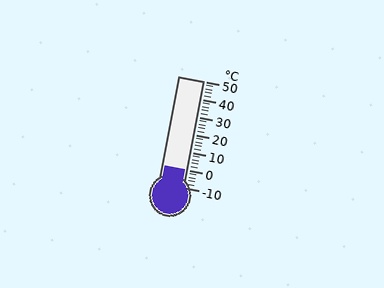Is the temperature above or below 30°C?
The temperature is below 30°C.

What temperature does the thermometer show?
The thermometer shows approximately 0°C.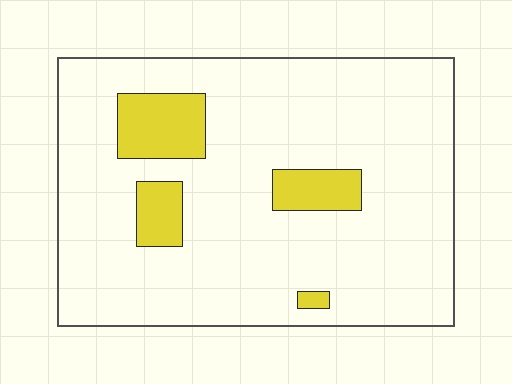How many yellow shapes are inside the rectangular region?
4.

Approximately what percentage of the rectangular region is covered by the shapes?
Approximately 10%.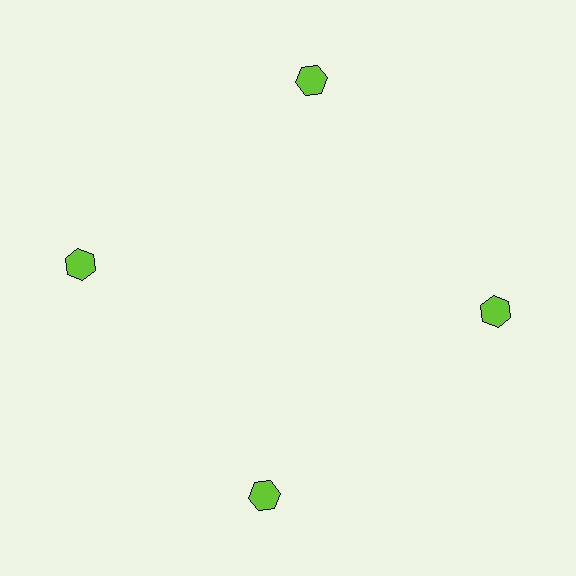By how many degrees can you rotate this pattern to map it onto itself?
The pattern maps onto itself every 90 degrees of rotation.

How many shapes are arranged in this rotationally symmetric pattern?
There are 4 shapes, arranged in 4 groups of 1.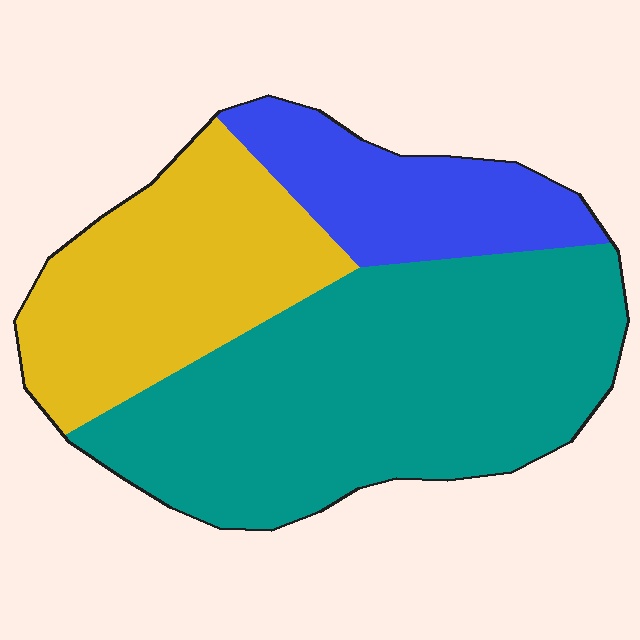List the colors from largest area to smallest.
From largest to smallest: teal, yellow, blue.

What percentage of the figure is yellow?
Yellow covers around 30% of the figure.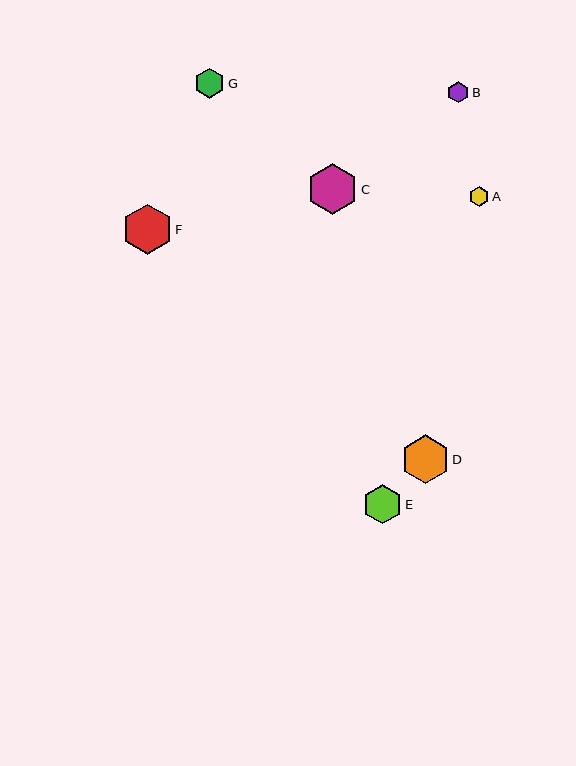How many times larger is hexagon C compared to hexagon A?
Hexagon C is approximately 2.6 times the size of hexagon A.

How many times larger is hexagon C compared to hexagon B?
Hexagon C is approximately 2.4 times the size of hexagon B.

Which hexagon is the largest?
Hexagon C is the largest with a size of approximately 51 pixels.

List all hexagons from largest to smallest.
From largest to smallest: C, F, D, E, G, B, A.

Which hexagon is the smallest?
Hexagon A is the smallest with a size of approximately 19 pixels.